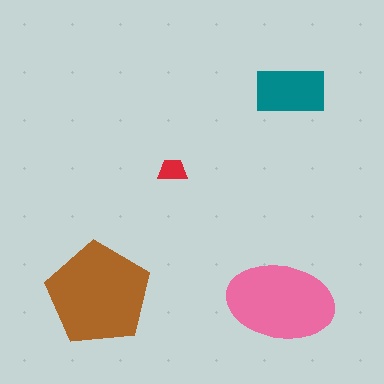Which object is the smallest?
The red trapezoid.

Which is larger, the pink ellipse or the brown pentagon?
The brown pentagon.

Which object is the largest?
The brown pentagon.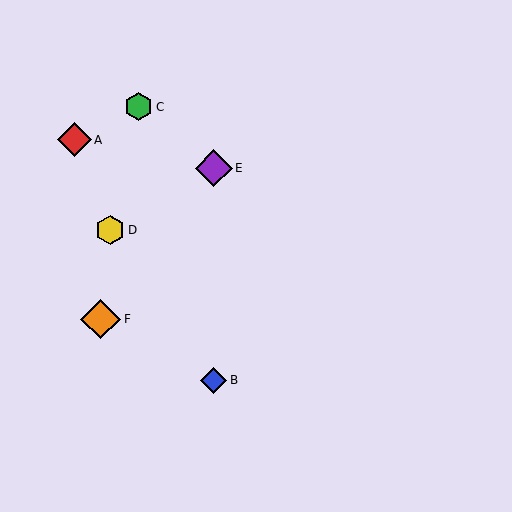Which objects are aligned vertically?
Objects B, E are aligned vertically.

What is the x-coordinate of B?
Object B is at x≈214.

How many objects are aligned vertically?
2 objects (B, E) are aligned vertically.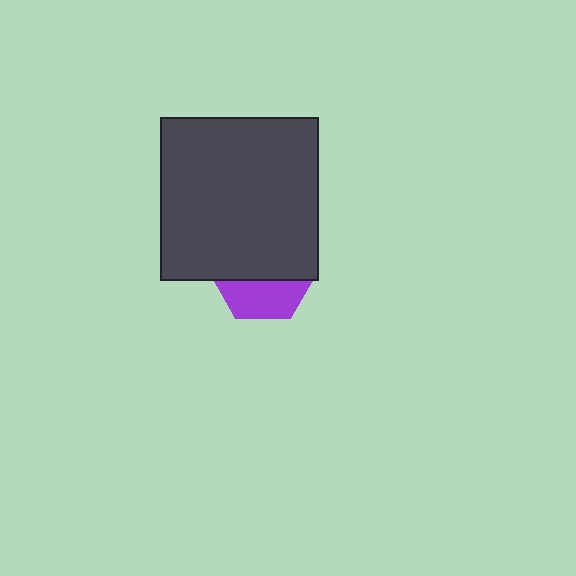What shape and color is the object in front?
The object in front is a dark gray rectangle.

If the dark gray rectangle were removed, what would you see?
You would see the complete purple hexagon.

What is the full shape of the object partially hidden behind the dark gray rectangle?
The partially hidden object is a purple hexagon.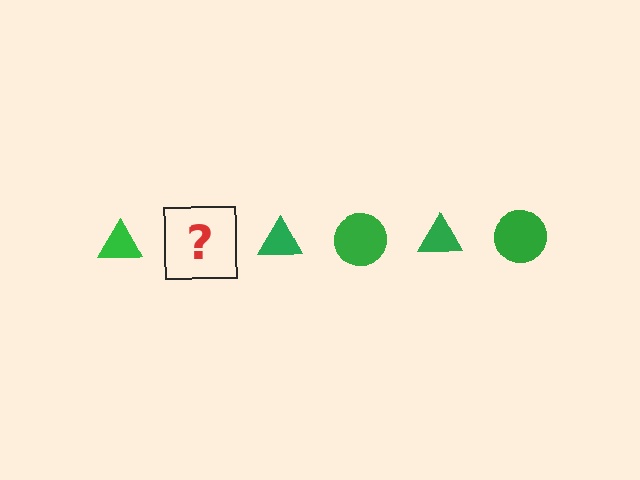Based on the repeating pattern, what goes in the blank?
The blank should be a green circle.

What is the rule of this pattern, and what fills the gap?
The rule is that the pattern cycles through triangle, circle shapes in green. The gap should be filled with a green circle.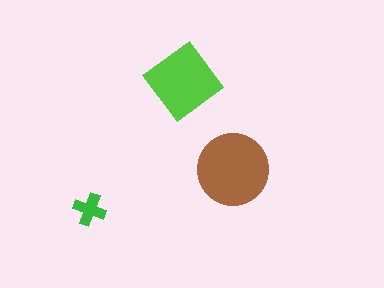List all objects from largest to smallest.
The brown circle, the lime diamond, the green cross.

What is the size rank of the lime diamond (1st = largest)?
2nd.